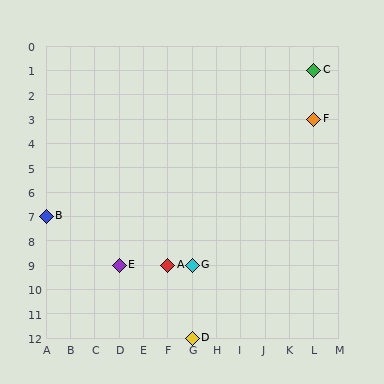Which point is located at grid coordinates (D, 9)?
Point E is at (D, 9).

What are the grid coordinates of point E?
Point E is at grid coordinates (D, 9).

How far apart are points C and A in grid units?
Points C and A are 6 columns and 8 rows apart (about 10.0 grid units diagonally).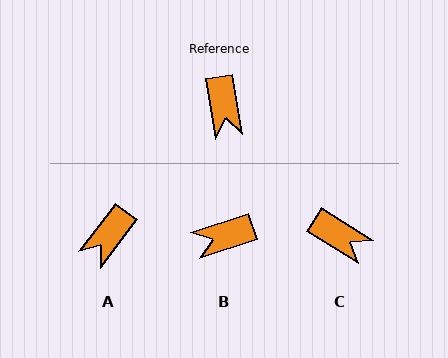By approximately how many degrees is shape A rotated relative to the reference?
Approximately 46 degrees clockwise.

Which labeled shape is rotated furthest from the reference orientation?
B, about 81 degrees away.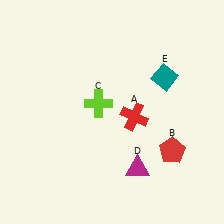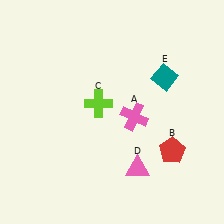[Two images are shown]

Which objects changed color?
A changed from red to pink. D changed from magenta to pink.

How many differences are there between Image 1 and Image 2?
There are 2 differences between the two images.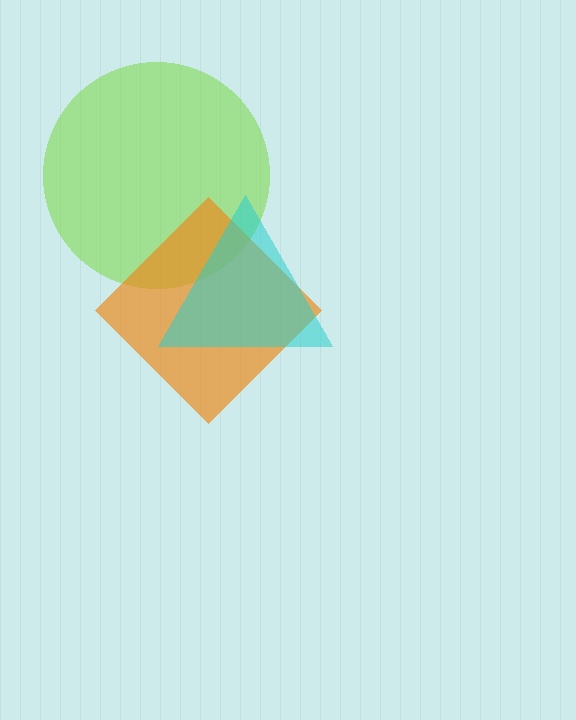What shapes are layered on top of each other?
The layered shapes are: a lime circle, an orange diamond, a cyan triangle.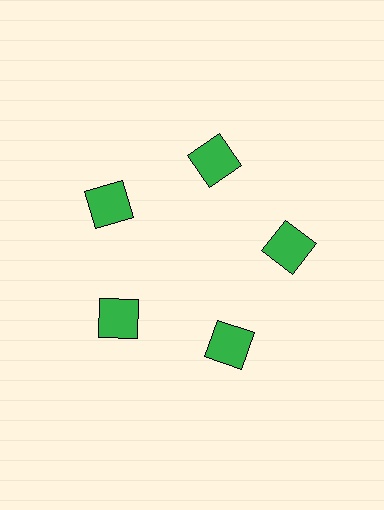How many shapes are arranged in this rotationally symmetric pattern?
There are 5 shapes, arranged in 5 groups of 1.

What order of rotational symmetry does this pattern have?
This pattern has 5-fold rotational symmetry.